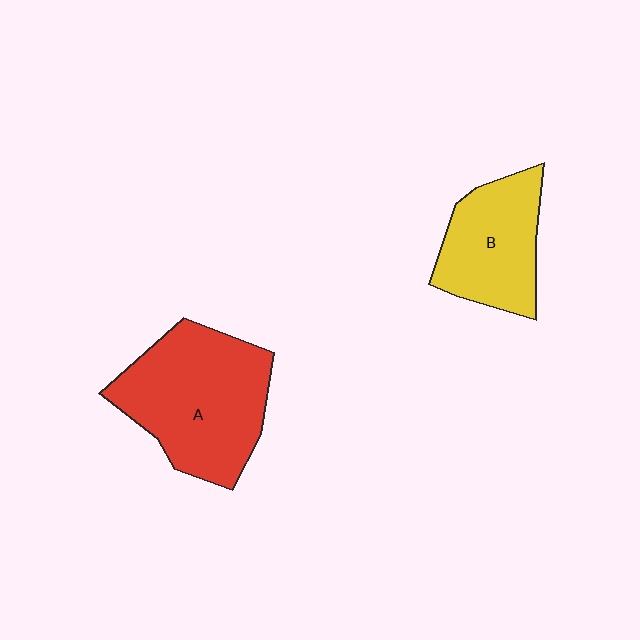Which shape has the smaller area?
Shape B (yellow).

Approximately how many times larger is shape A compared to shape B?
Approximately 1.5 times.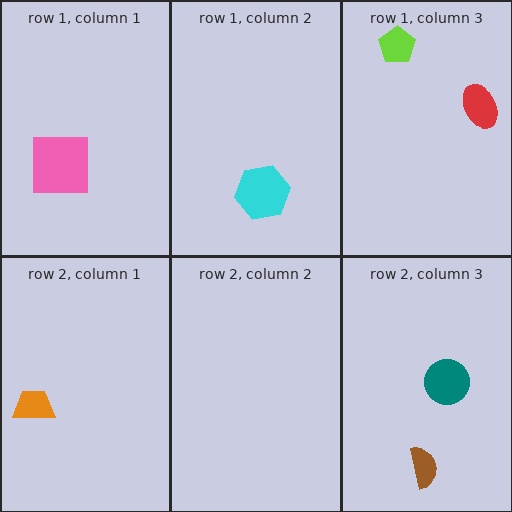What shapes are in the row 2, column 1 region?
The orange trapezoid.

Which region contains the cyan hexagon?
The row 1, column 2 region.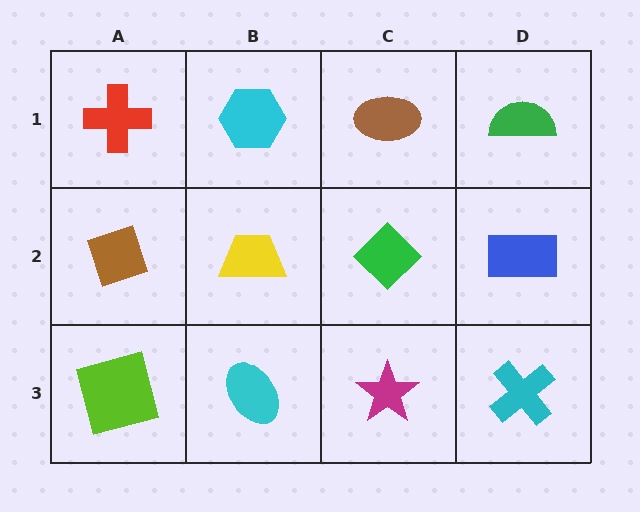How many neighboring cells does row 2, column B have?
4.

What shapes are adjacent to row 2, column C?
A brown ellipse (row 1, column C), a magenta star (row 3, column C), a yellow trapezoid (row 2, column B), a blue rectangle (row 2, column D).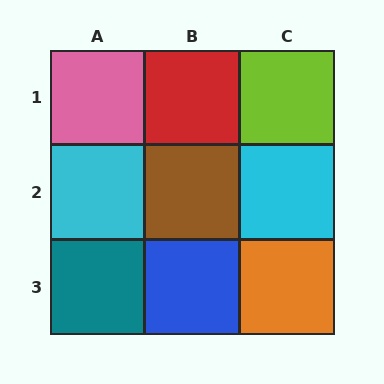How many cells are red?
1 cell is red.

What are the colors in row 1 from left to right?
Pink, red, lime.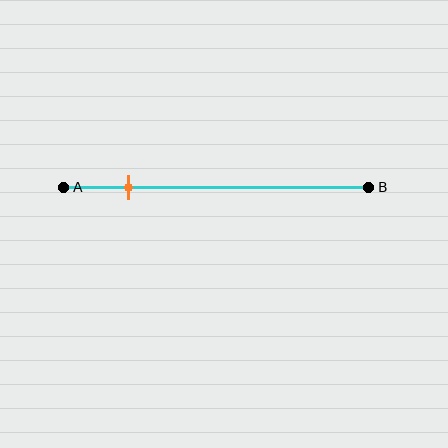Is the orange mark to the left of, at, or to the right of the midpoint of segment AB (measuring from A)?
The orange mark is to the left of the midpoint of segment AB.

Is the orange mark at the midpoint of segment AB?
No, the mark is at about 20% from A, not at the 50% midpoint.